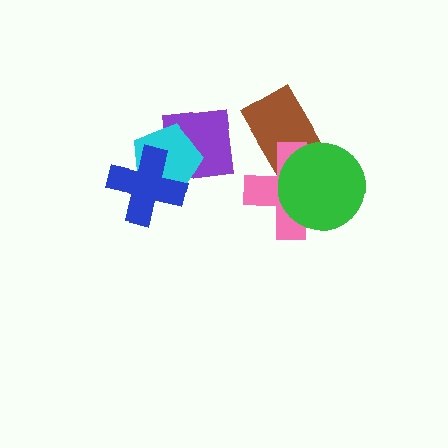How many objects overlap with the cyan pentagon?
2 objects overlap with the cyan pentagon.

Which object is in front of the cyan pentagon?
The blue cross is in front of the cyan pentagon.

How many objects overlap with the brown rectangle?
2 objects overlap with the brown rectangle.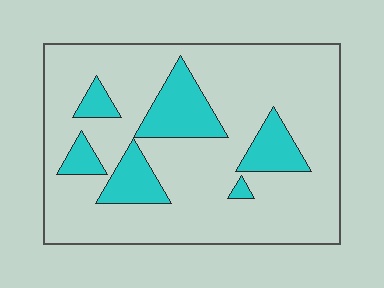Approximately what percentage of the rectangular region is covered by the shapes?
Approximately 20%.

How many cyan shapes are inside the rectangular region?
6.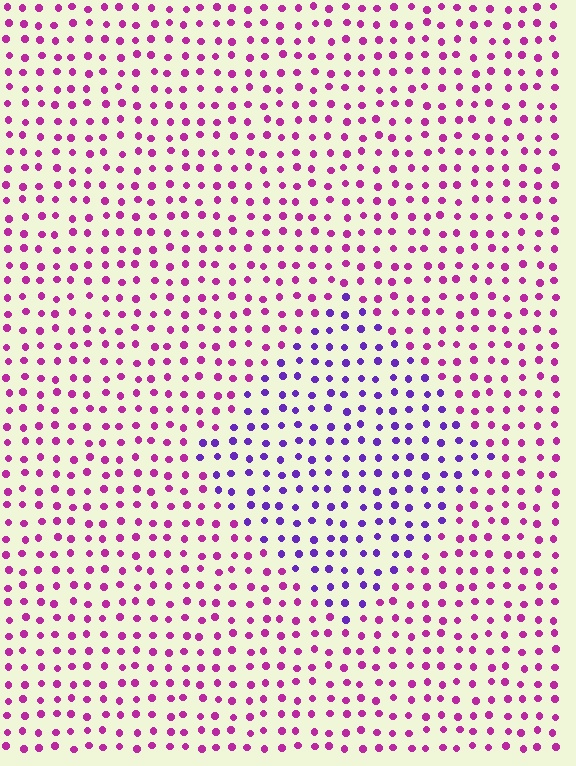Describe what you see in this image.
The image is filled with small magenta elements in a uniform arrangement. A diamond-shaped region is visible where the elements are tinted to a slightly different hue, forming a subtle color boundary.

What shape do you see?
I see a diamond.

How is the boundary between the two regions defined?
The boundary is defined purely by a slight shift in hue (about 45 degrees). Spacing, size, and orientation are identical on both sides.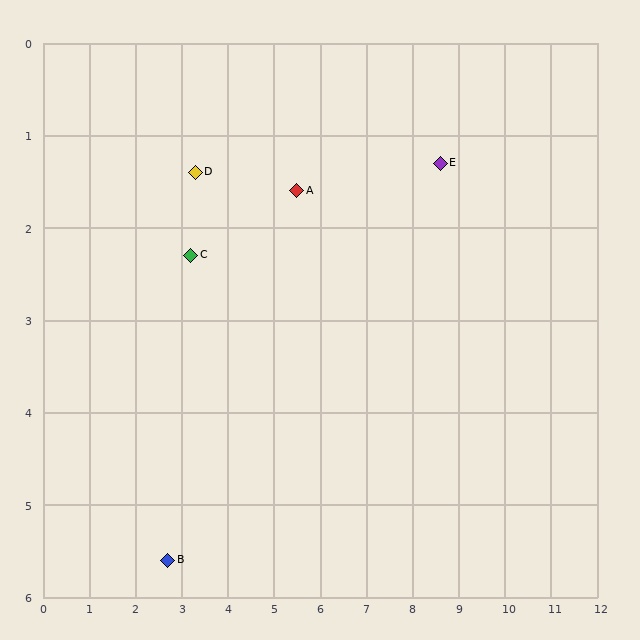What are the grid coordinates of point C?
Point C is at approximately (3.2, 2.3).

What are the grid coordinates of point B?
Point B is at approximately (2.7, 5.6).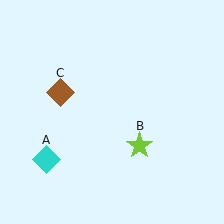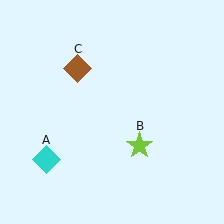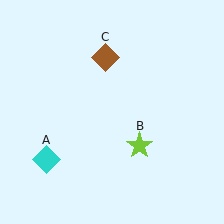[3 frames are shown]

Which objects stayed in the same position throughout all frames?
Cyan diamond (object A) and lime star (object B) remained stationary.